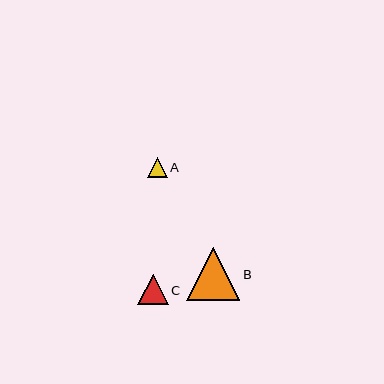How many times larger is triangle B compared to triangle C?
Triangle B is approximately 1.7 times the size of triangle C.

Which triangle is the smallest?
Triangle A is the smallest with a size of approximately 19 pixels.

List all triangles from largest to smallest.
From largest to smallest: B, C, A.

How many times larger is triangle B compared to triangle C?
Triangle B is approximately 1.7 times the size of triangle C.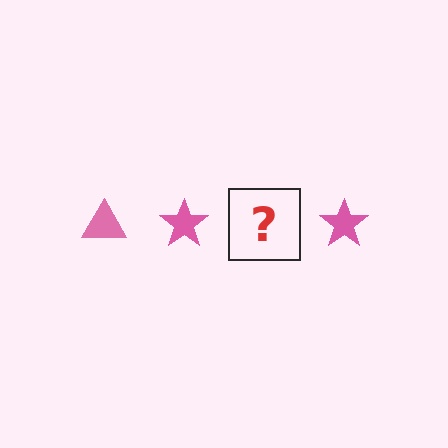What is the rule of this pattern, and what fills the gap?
The rule is that the pattern cycles through triangle, star shapes in pink. The gap should be filled with a pink triangle.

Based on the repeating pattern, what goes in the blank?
The blank should be a pink triangle.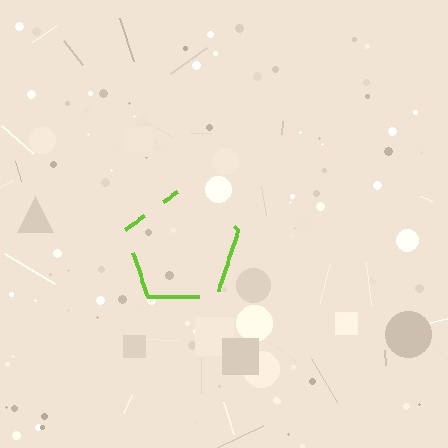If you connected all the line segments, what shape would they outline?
They would outline a pentagon.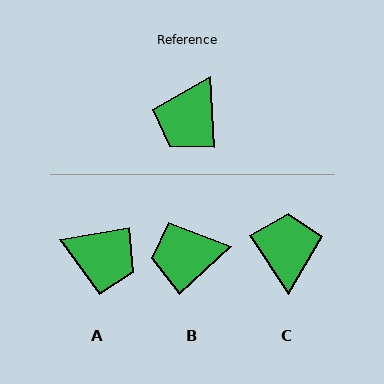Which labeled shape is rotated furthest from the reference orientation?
C, about 149 degrees away.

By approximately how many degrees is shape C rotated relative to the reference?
Approximately 149 degrees clockwise.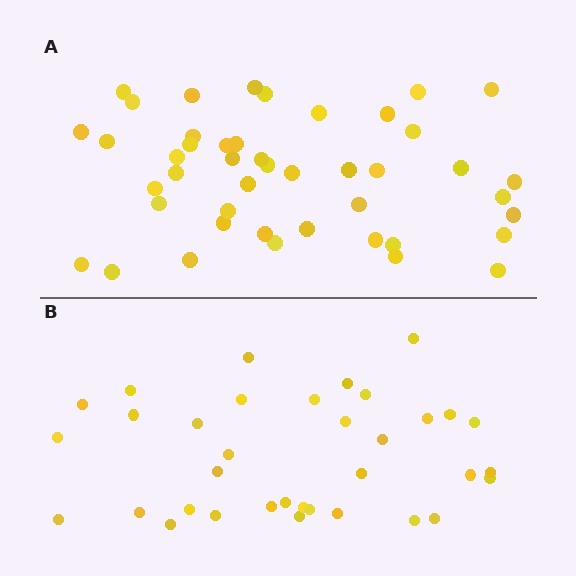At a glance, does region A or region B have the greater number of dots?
Region A (the top region) has more dots.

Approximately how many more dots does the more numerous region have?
Region A has roughly 10 or so more dots than region B.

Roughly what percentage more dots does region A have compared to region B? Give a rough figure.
About 30% more.